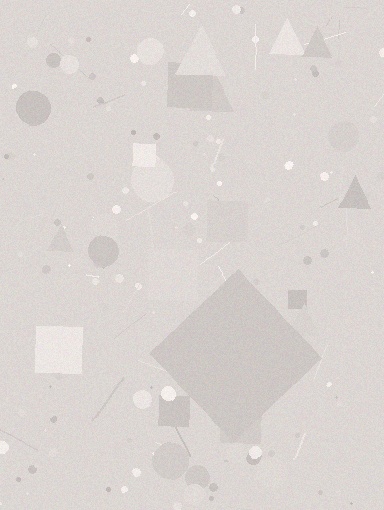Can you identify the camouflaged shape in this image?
The camouflaged shape is a diamond.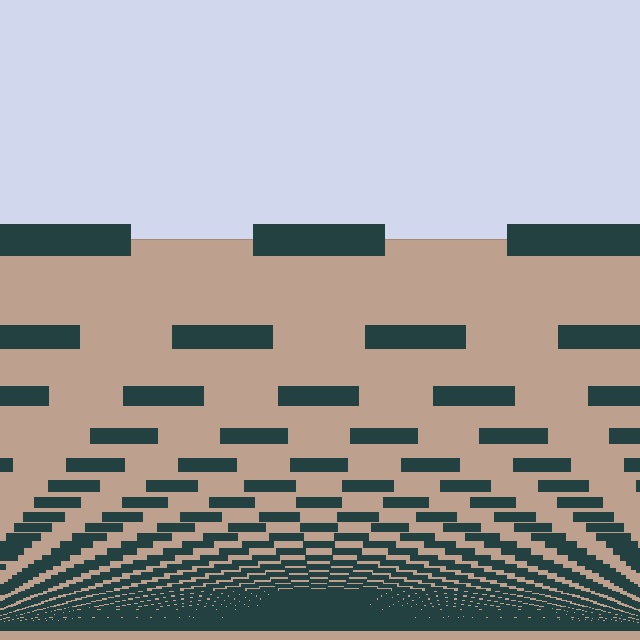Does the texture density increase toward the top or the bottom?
Density increases toward the bottom.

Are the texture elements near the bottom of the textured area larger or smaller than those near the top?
Smaller. The gradient is inverted — elements near the bottom are smaller and denser.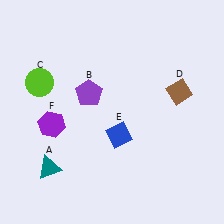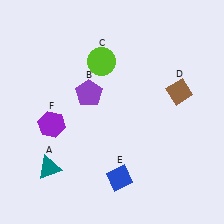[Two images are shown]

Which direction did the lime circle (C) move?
The lime circle (C) moved right.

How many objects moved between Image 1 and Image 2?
2 objects moved between the two images.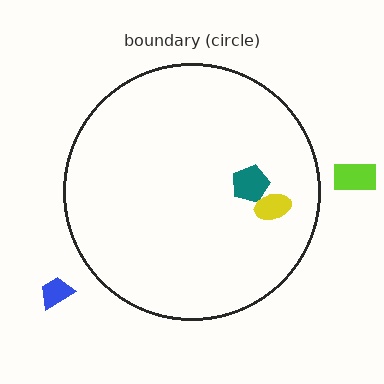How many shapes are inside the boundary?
2 inside, 2 outside.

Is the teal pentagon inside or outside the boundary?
Inside.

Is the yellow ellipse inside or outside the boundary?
Inside.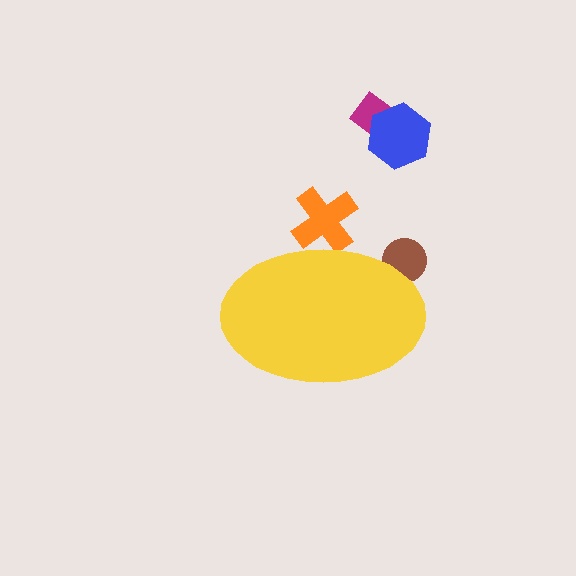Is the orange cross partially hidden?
Yes, the orange cross is partially hidden behind the yellow ellipse.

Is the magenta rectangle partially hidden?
No, the magenta rectangle is fully visible.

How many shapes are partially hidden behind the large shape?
2 shapes are partially hidden.